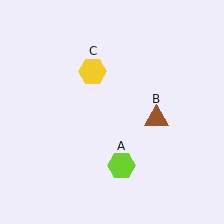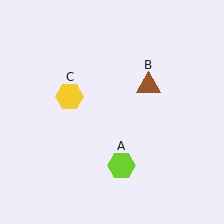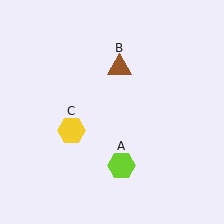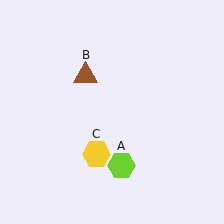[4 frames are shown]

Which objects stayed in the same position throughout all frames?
Lime hexagon (object A) remained stationary.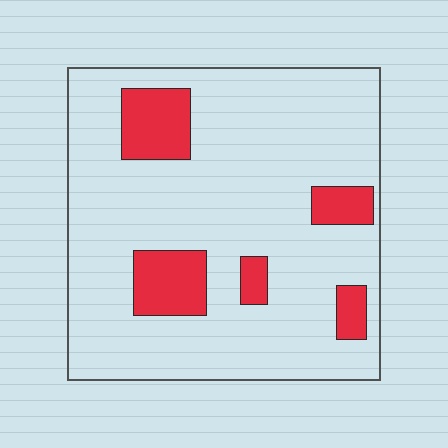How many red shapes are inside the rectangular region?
5.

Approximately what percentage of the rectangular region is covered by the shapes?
Approximately 15%.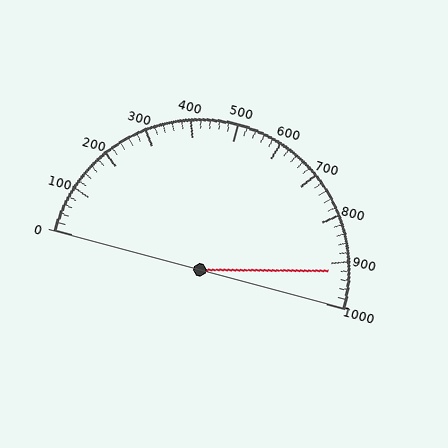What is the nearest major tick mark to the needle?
The nearest major tick mark is 900.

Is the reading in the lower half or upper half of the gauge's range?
The reading is in the upper half of the range (0 to 1000).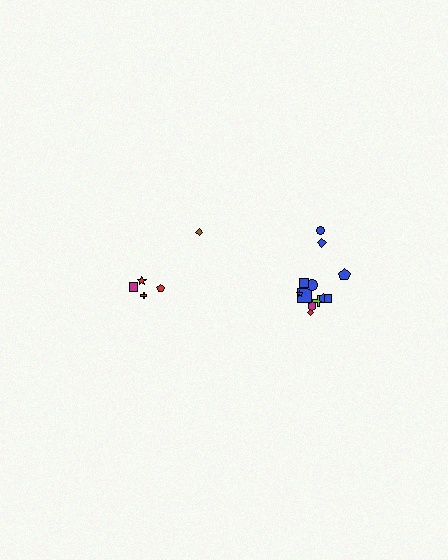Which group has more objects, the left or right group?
The right group.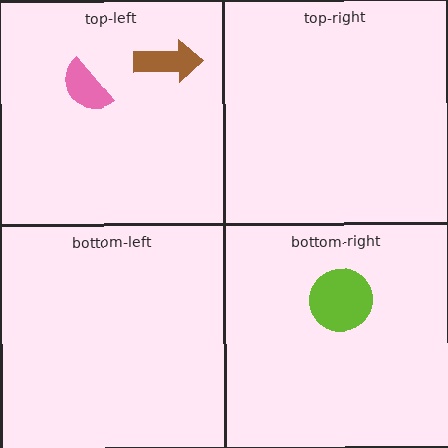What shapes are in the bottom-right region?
The lime circle.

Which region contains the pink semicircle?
The top-left region.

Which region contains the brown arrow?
The top-left region.